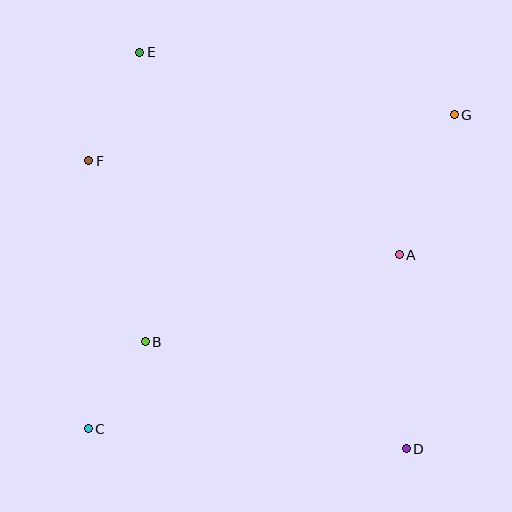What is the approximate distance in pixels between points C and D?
The distance between C and D is approximately 319 pixels.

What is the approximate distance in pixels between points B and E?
The distance between B and E is approximately 289 pixels.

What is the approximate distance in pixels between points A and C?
The distance between A and C is approximately 356 pixels.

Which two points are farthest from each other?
Points C and G are farthest from each other.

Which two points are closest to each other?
Points B and C are closest to each other.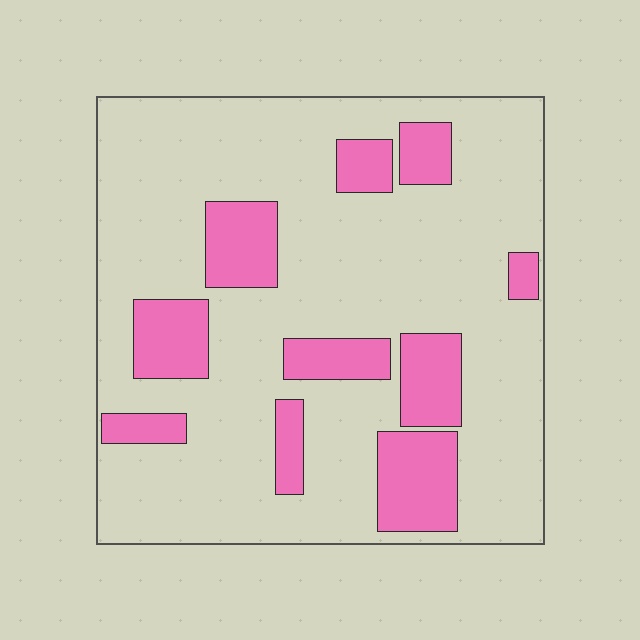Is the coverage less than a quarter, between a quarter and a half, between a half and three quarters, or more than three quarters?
Less than a quarter.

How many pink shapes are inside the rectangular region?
10.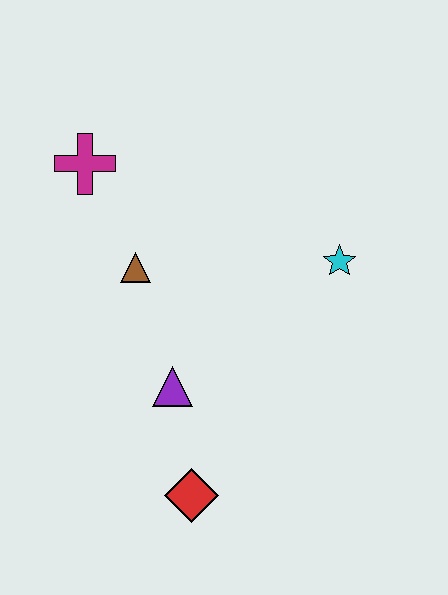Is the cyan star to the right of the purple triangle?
Yes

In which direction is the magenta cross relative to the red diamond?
The magenta cross is above the red diamond.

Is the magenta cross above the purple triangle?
Yes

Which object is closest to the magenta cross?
The brown triangle is closest to the magenta cross.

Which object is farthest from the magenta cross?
The red diamond is farthest from the magenta cross.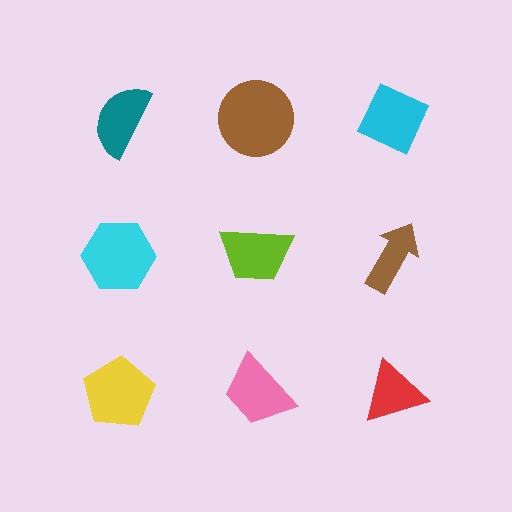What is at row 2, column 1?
A cyan hexagon.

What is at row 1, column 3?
A cyan diamond.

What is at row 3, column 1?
A yellow pentagon.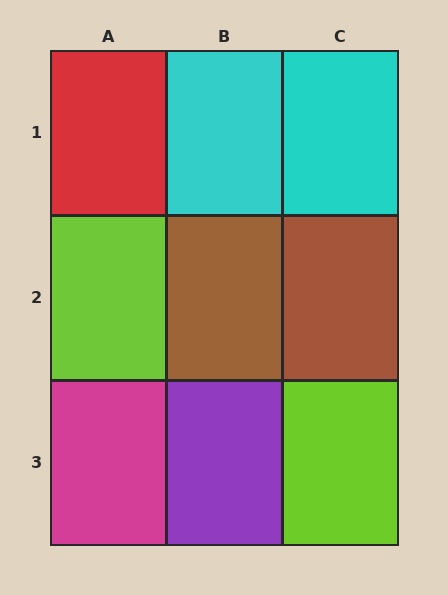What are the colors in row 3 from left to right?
Magenta, purple, lime.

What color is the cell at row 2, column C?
Brown.